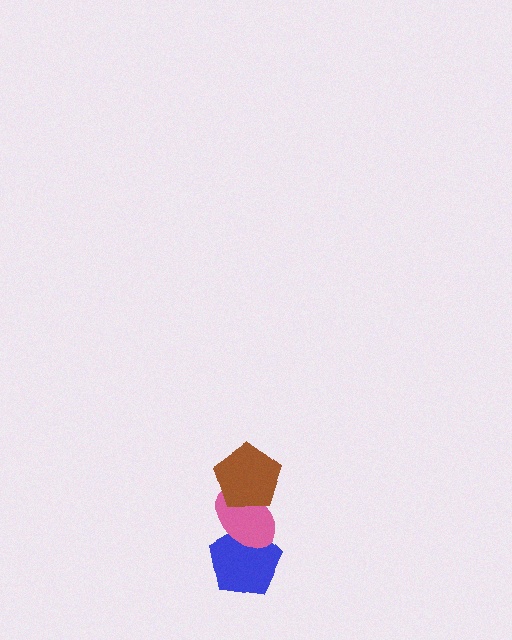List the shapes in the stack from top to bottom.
From top to bottom: the brown pentagon, the pink ellipse, the blue pentagon.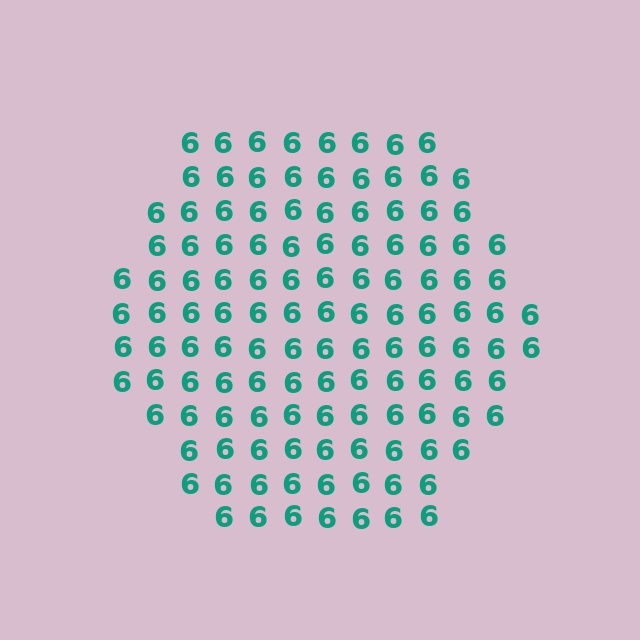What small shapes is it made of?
It is made of small digit 6's.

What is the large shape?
The large shape is a hexagon.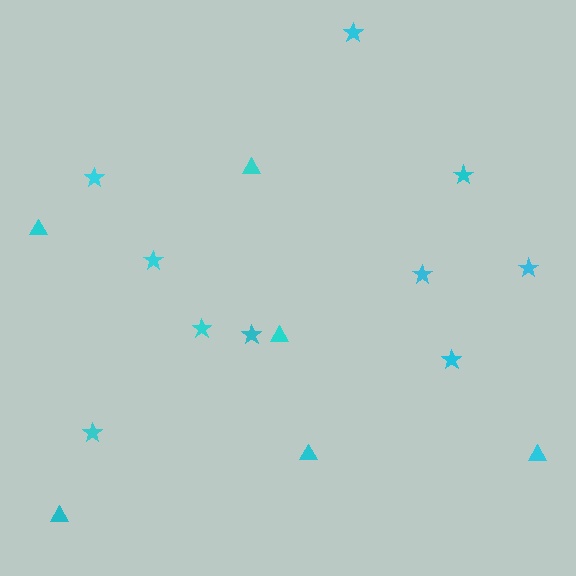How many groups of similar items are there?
There are 2 groups: one group of triangles (6) and one group of stars (10).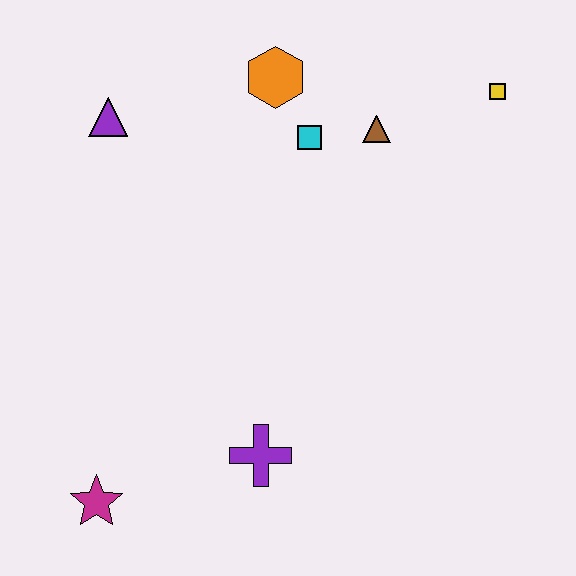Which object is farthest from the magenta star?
The yellow square is farthest from the magenta star.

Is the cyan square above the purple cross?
Yes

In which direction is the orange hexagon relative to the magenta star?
The orange hexagon is above the magenta star.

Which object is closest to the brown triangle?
The cyan square is closest to the brown triangle.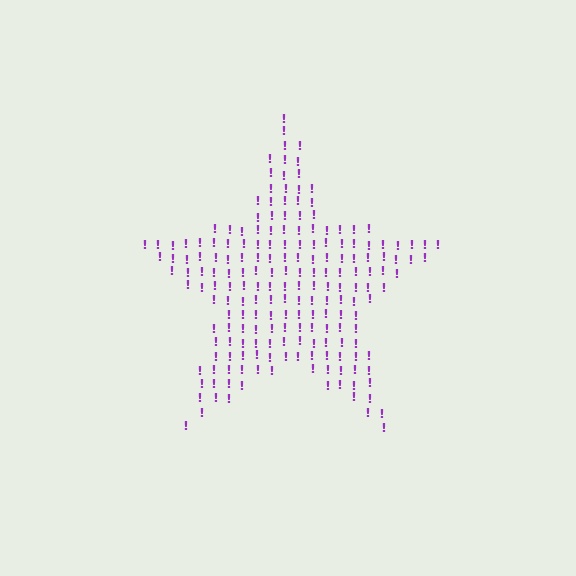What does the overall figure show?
The overall figure shows a star.